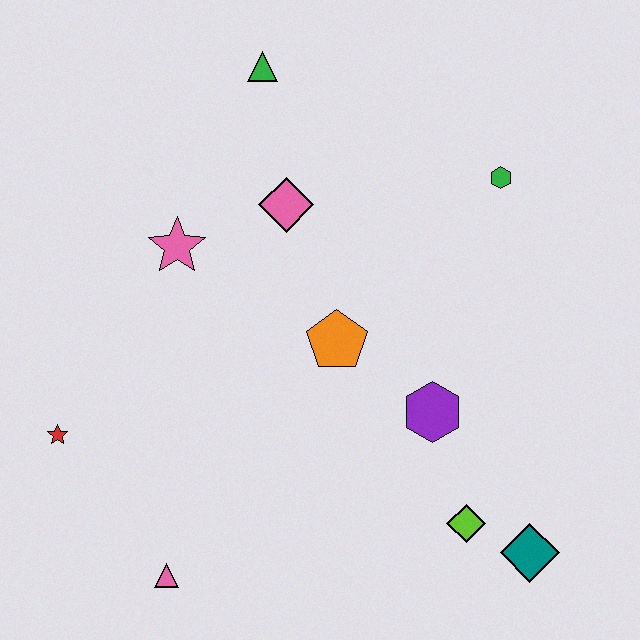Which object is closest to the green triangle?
The pink diamond is closest to the green triangle.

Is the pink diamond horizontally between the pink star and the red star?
No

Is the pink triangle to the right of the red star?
Yes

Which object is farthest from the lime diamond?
The green triangle is farthest from the lime diamond.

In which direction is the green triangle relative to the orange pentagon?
The green triangle is above the orange pentagon.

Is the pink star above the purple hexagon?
Yes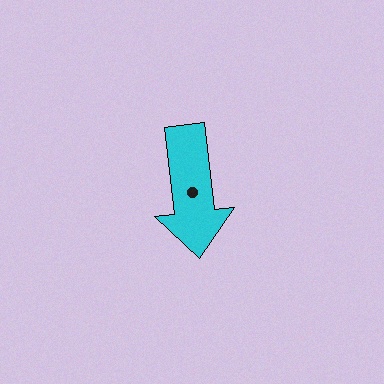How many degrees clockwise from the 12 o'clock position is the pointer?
Approximately 173 degrees.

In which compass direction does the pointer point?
South.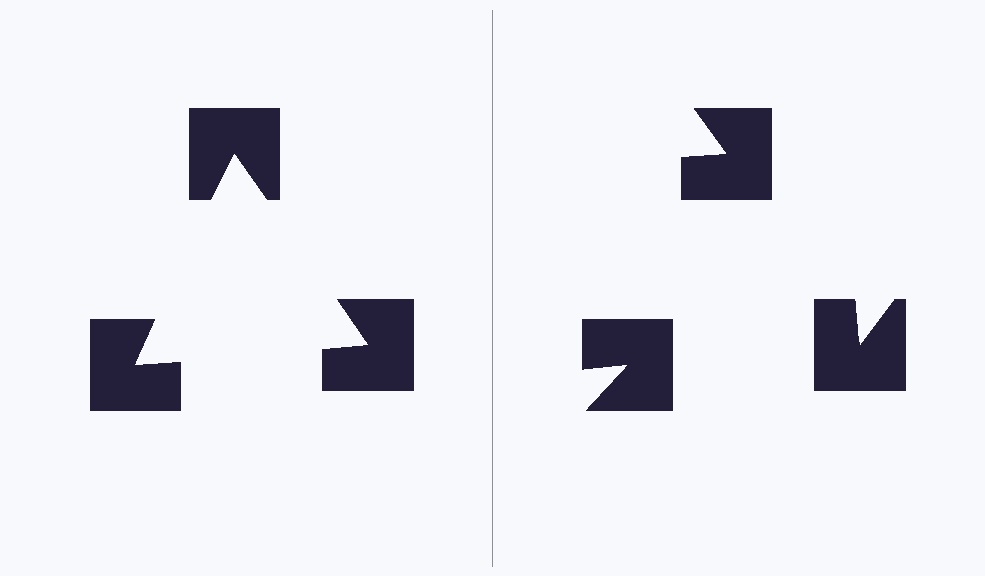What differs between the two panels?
The notched squares are positioned identically on both sides; only the wedge orientations differ. On the left they align to a triangle; on the right they are misaligned.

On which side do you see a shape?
An illusory triangle appears on the left side. On the right side the wedge cuts are rotated, so no coherent shape forms.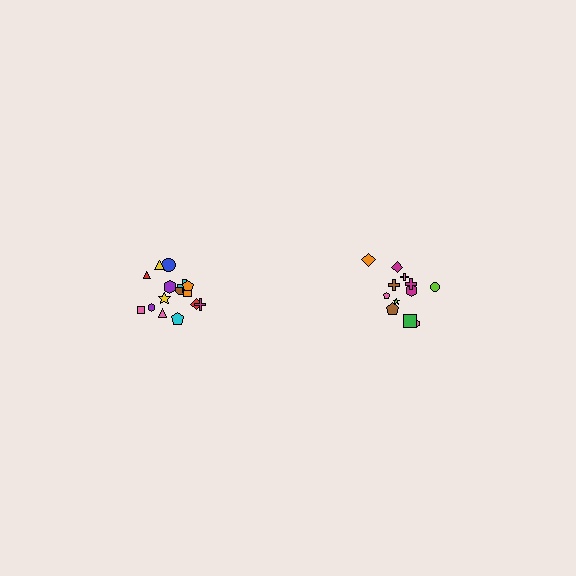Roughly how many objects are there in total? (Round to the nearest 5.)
Roughly 25 objects in total.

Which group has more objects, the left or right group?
The left group.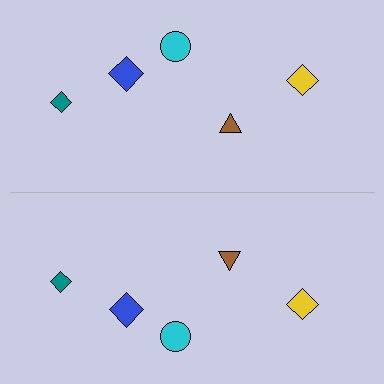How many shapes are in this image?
There are 10 shapes in this image.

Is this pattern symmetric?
Yes, this pattern has bilateral (reflection) symmetry.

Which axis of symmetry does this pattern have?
The pattern has a horizontal axis of symmetry running through the center of the image.